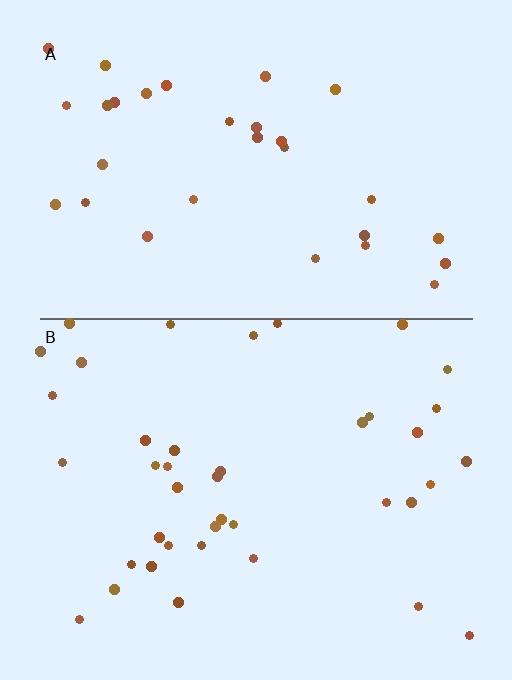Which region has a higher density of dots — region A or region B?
B (the bottom).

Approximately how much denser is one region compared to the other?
Approximately 1.3× — region B over region A.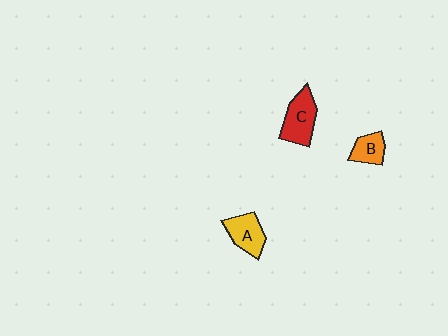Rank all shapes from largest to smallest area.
From largest to smallest: C (red), A (yellow), B (orange).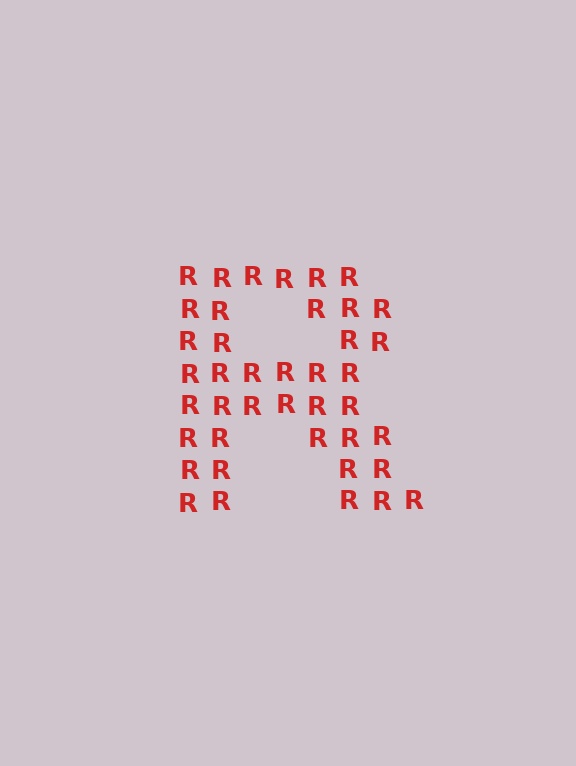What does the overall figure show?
The overall figure shows the letter R.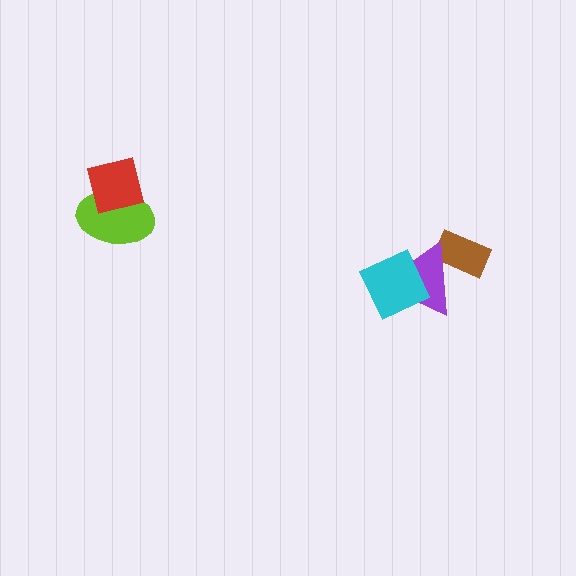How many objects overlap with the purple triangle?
2 objects overlap with the purple triangle.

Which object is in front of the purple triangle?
The cyan diamond is in front of the purple triangle.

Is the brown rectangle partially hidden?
Yes, it is partially covered by another shape.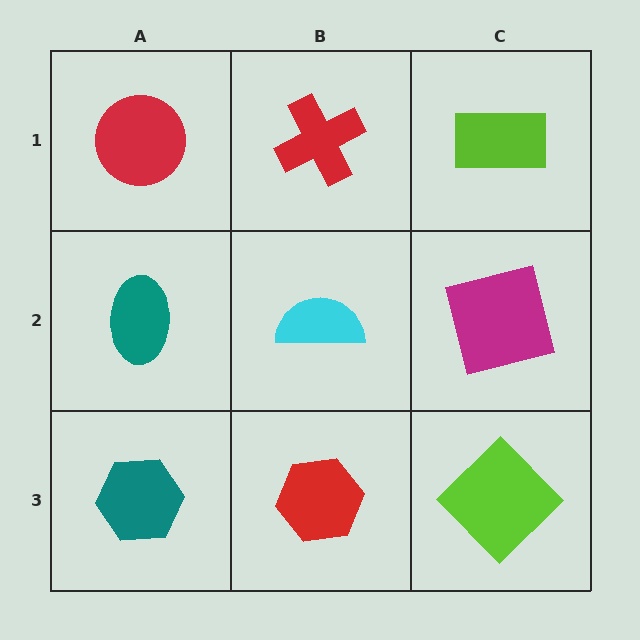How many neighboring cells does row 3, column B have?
3.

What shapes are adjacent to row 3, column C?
A magenta square (row 2, column C), a red hexagon (row 3, column B).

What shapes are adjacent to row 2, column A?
A red circle (row 1, column A), a teal hexagon (row 3, column A), a cyan semicircle (row 2, column B).